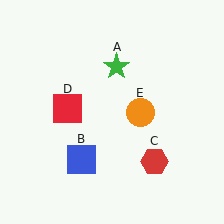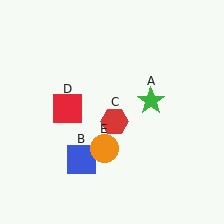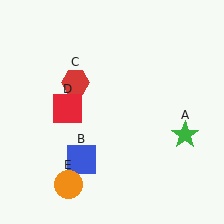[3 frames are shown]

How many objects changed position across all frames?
3 objects changed position: green star (object A), red hexagon (object C), orange circle (object E).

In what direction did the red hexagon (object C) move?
The red hexagon (object C) moved up and to the left.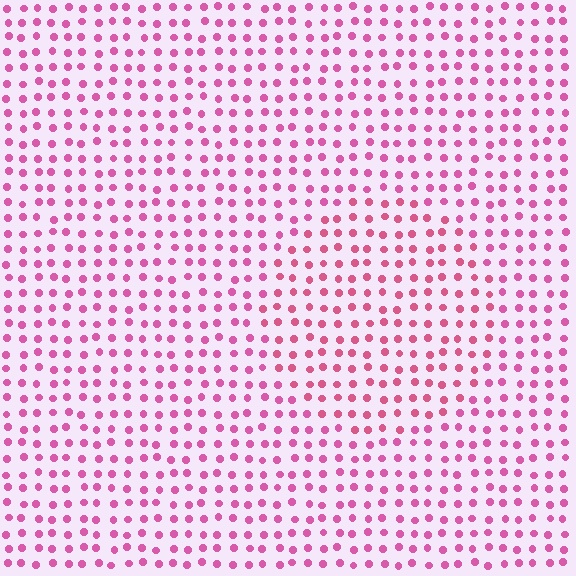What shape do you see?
I see a circle.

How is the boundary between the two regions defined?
The boundary is defined purely by a slight shift in hue (about 16 degrees). Spacing, size, and orientation are identical on both sides.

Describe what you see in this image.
The image is filled with small pink elements in a uniform arrangement. A circle-shaped region is visible where the elements are tinted to a slightly different hue, forming a subtle color boundary.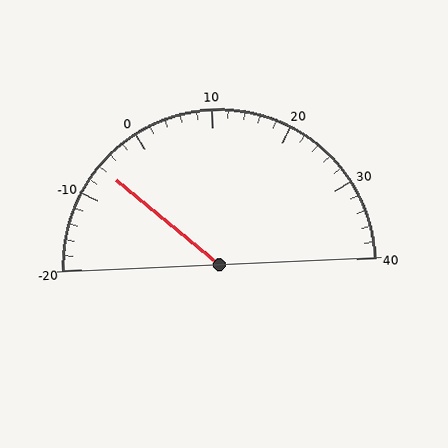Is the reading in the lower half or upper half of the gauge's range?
The reading is in the lower half of the range (-20 to 40).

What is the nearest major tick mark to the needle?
The nearest major tick mark is -10.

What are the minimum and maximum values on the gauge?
The gauge ranges from -20 to 40.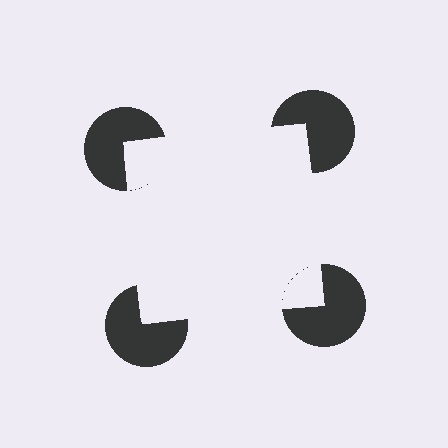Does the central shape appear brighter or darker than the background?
It typically appears slightly brighter than the background, even though no actual brightness change is drawn.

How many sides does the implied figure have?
4 sides.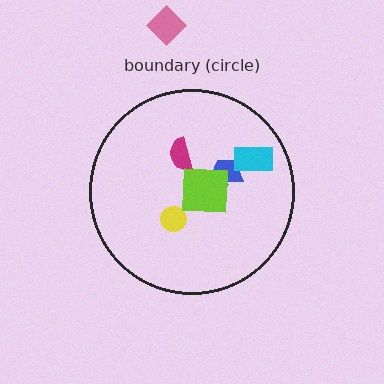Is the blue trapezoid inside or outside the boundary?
Inside.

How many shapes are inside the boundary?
6 inside, 1 outside.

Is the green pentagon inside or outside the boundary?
Inside.